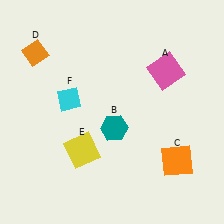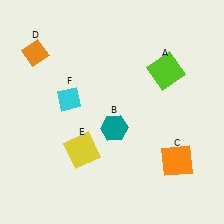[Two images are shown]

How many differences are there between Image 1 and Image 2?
There is 1 difference between the two images.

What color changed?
The square (A) changed from pink in Image 1 to lime in Image 2.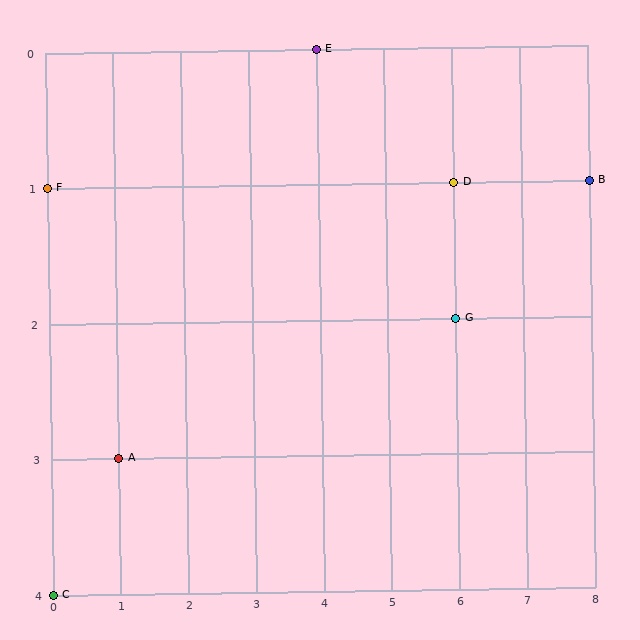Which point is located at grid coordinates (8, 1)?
Point B is at (8, 1).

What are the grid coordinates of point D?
Point D is at grid coordinates (6, 1).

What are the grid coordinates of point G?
Point G is at grid coordinates (6, 2).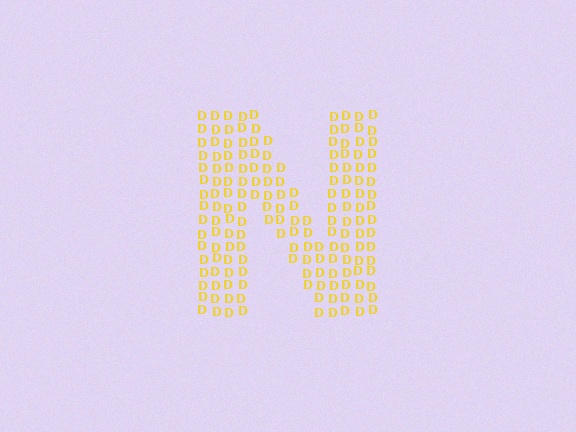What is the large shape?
The large shape is the letter N.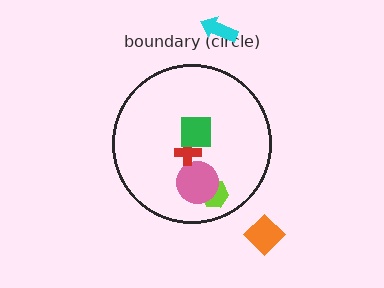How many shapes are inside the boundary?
4 inside, 2 outside.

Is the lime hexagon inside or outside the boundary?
Inside.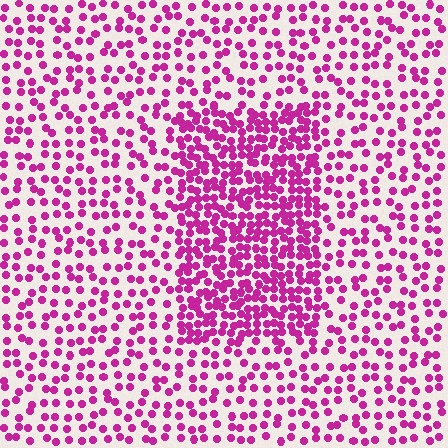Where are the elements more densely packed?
The elements are more densely packed inside the rectangle boundary.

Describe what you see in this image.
The image contains small magenta elements arranged at two different densities. A rectangle-shaped region is visible where the elements are more densely packed than the surrounding area.